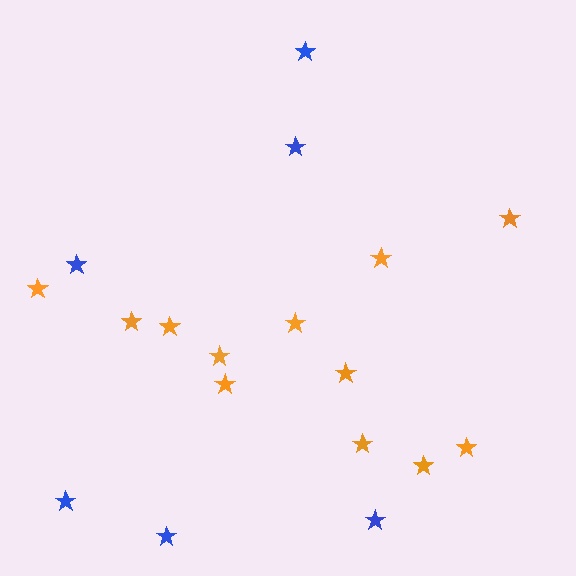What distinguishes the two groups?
There are 2 groups: one group of blue stars (6) and one group of orange stars (12).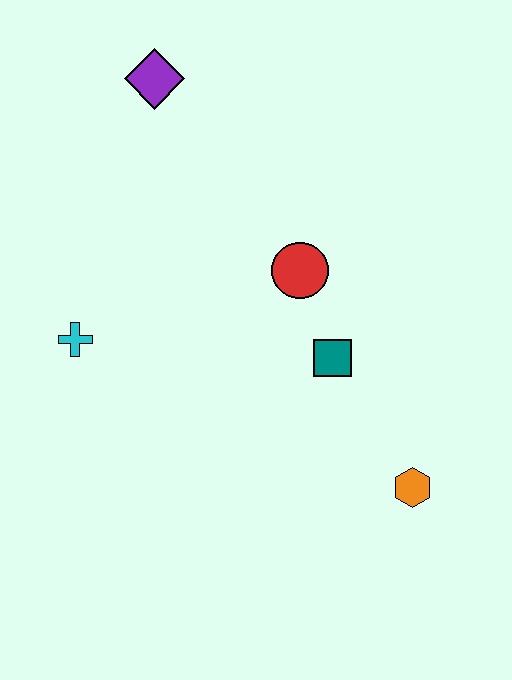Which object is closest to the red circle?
The teal square is closest to the red circle.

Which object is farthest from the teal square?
The purple diamond is farthest from the teal square.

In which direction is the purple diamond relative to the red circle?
The purple diamond is above the red circle.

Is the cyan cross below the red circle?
Yes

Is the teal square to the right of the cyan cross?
Yes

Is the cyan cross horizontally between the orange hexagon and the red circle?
No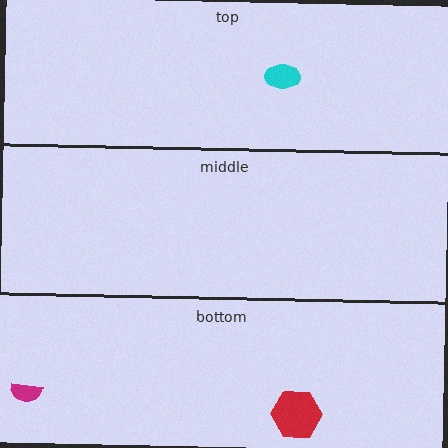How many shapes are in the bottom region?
2.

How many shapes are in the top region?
1.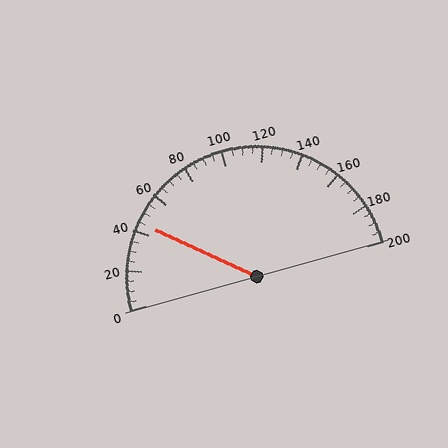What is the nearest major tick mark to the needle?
The nearest major tick mark is 40.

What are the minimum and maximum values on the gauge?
The gauge ranges from 0 to 200.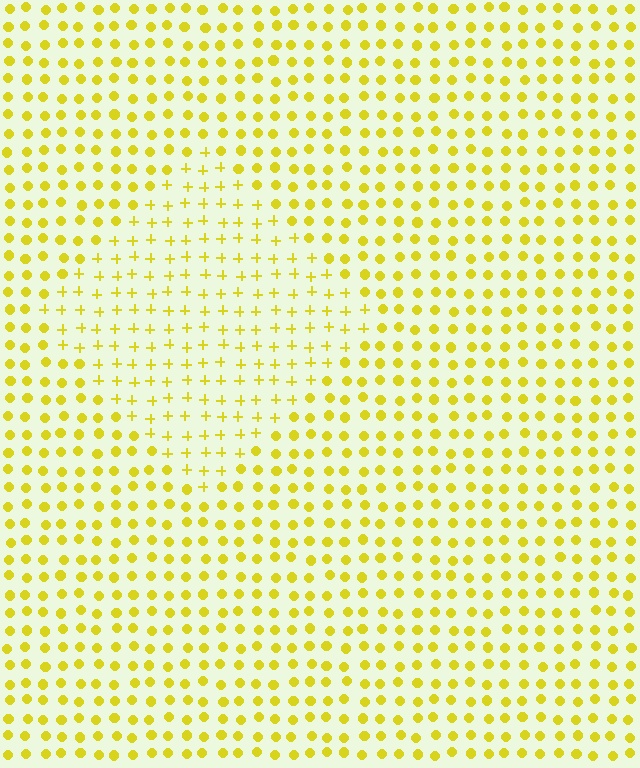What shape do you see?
I see a diamond.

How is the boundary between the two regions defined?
The boundary is defined by a change in element shape: plus signs inside vs. circles outside. All elements share the same color and spacing.